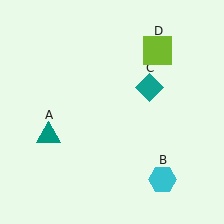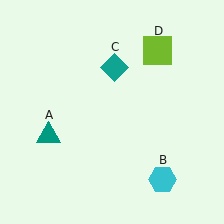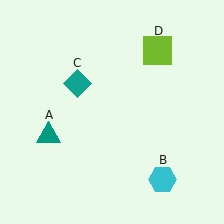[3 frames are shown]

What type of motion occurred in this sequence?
The teal diamond (object C) rotated counterclockwise around the center of the scene.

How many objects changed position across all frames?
1 object changed position: teal diamond (object C).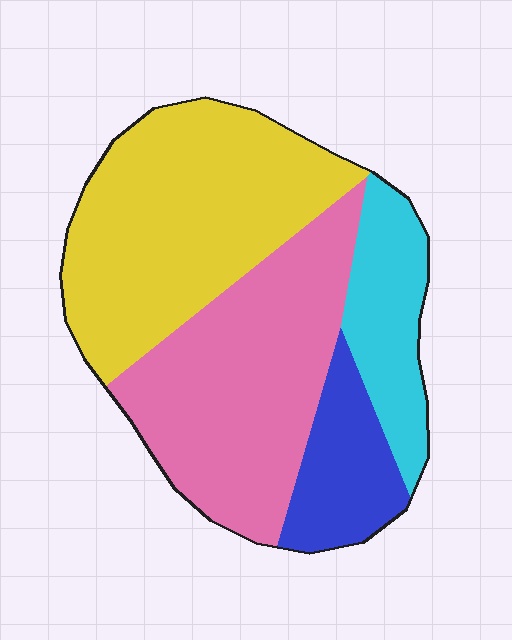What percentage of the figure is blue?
Blue takes up about one eighth (1/8) of the figure.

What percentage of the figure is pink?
Pink takes up about one third (1/3) of the figure.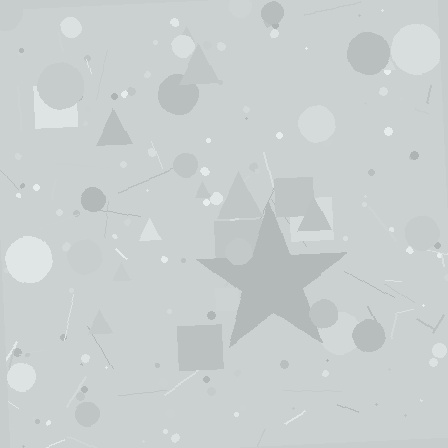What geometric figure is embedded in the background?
A star is embedded in the background.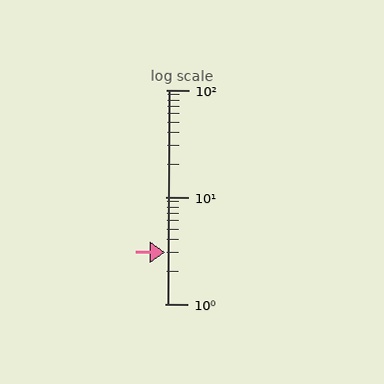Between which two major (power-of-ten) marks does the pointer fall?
The pointer is between 1 and 10.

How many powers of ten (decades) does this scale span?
The scale spans 2 decades, from 1 to 100.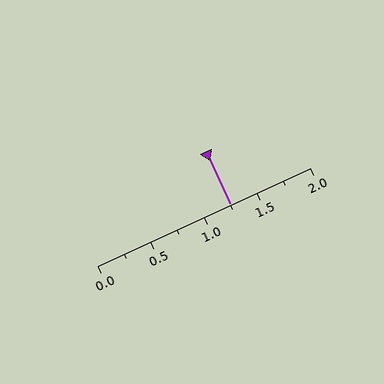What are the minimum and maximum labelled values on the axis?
The axis runs from 0.0 to 2.0.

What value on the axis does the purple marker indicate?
The marker indicates approximately 1.25.